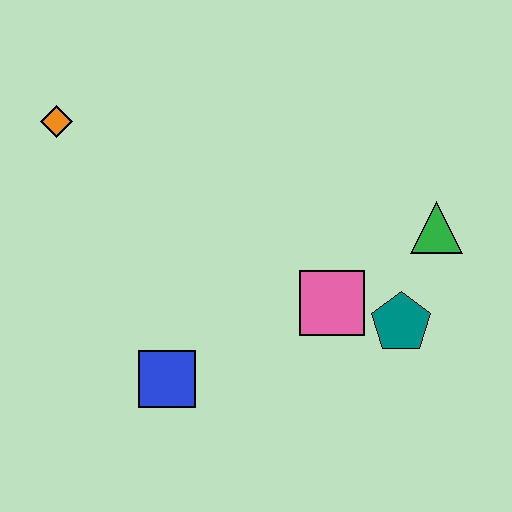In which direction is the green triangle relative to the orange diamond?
The green triangle is to the right of the orange diamond.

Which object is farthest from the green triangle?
The orange diamond is farthest from the green triangle.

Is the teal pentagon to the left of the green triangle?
Yes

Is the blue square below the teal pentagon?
Yes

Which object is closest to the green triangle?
The teal pentagon is closest to the green triangle.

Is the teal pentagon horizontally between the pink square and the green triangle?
Yes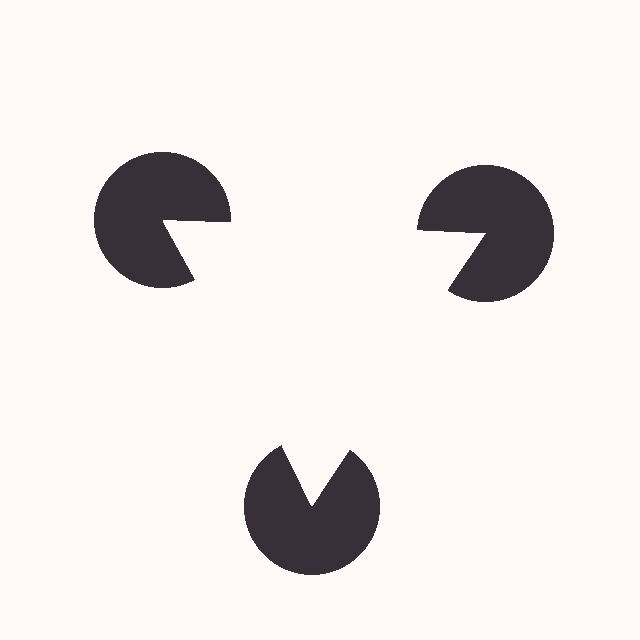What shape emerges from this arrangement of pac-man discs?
An illusory triangle — its edges are inferred from the aligned wedge cuts in the pac-man discs, not physically drawn.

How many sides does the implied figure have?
3 sides.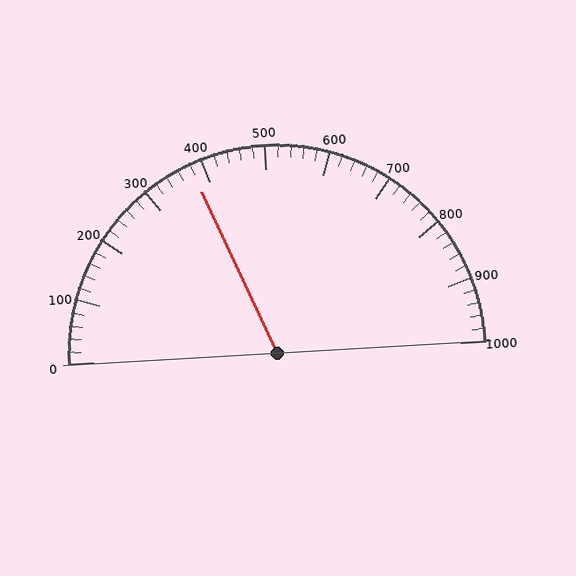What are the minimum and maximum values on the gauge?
The gauge ranges from 0 to 1000.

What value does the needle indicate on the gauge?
The needle indicates approximately 380.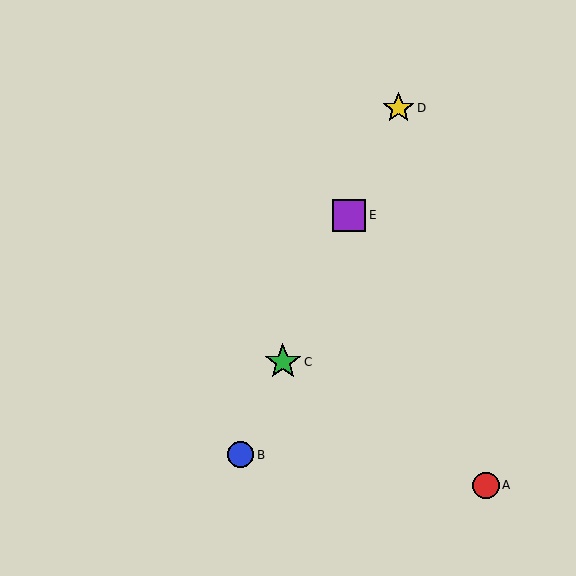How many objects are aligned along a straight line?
4 objects (B, C, D, E) are aligned along a straight line.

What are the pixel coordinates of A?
Object A is at (486, 485).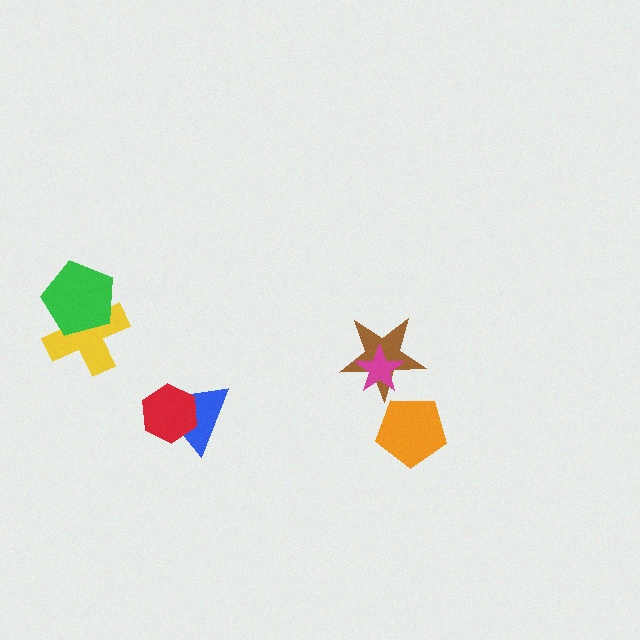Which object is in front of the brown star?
The magenta star is in front of the brown star.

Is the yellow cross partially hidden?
Yes, it is partially covered by another shape.